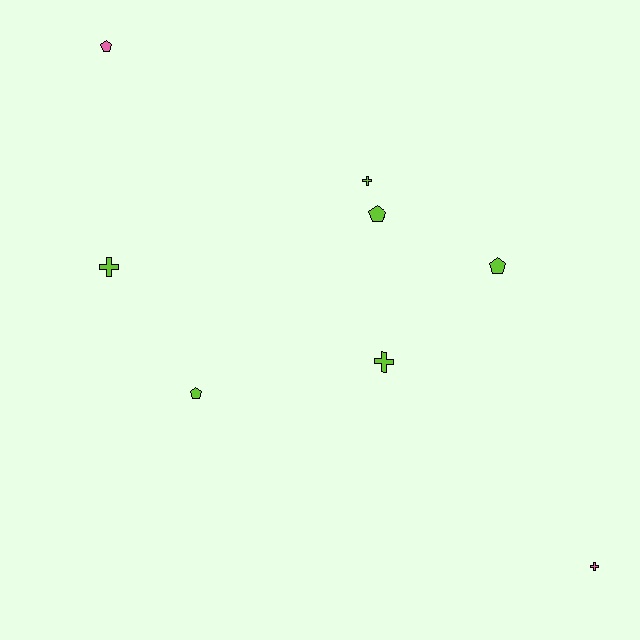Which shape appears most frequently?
Cross, with 4 objects.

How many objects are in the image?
There are 8 objects.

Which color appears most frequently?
Lime, with 6 objects.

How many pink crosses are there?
There is 1 pink cross.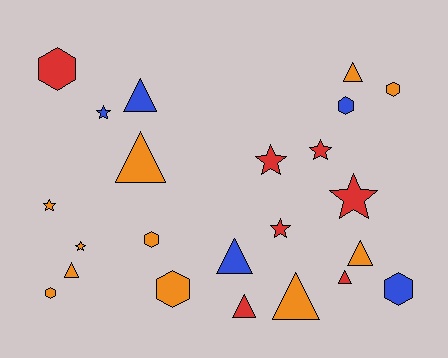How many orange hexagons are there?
There are 4 orange hexagons.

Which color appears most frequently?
Orange, with 11 objects.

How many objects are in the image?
There are 23 objects.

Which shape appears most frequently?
Triangle, with 9 objects.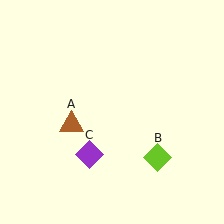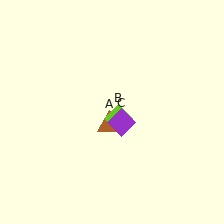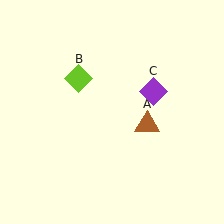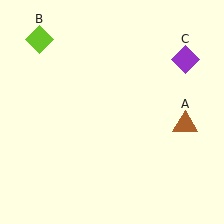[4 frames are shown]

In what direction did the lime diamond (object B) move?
The lime diamond (object B) moved up and to the left.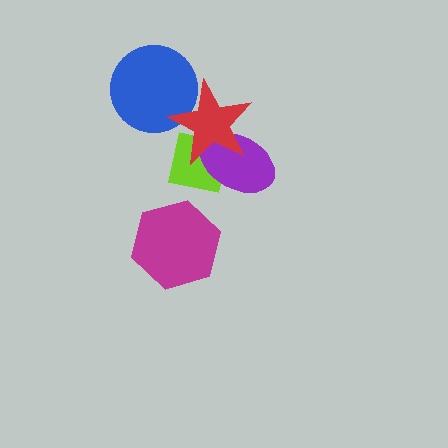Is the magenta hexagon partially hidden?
No, no other shape covers it.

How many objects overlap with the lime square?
2 objects overlap with the lime square.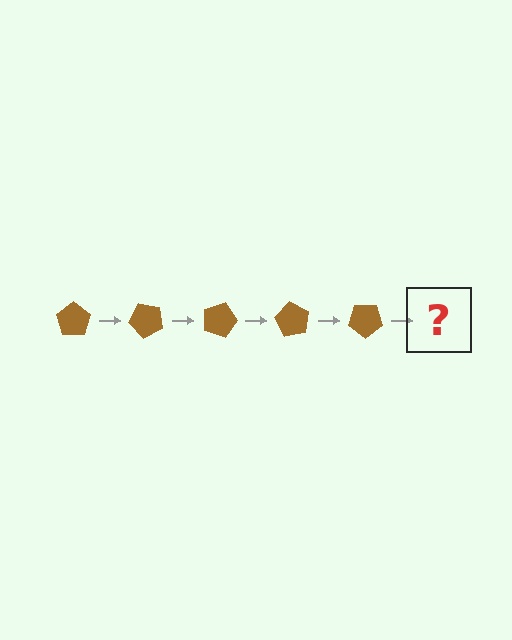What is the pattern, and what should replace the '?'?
The pattern is that the pentagon rotates 45 degrees each step. The '?' should be a brown pentagon rotated 225 degrees.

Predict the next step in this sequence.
The next step is a brown pentagon rotated 225 degrees.